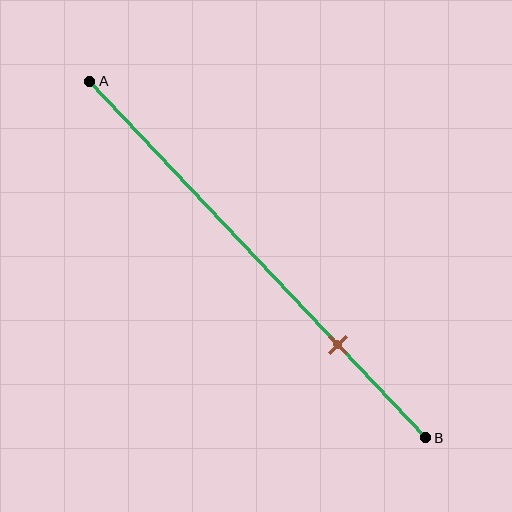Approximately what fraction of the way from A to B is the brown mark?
The brown mark is approximately 75% of the way from A to B.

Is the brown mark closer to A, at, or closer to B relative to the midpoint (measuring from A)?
The brown mark is closer to point B than the midpoint of segment AB.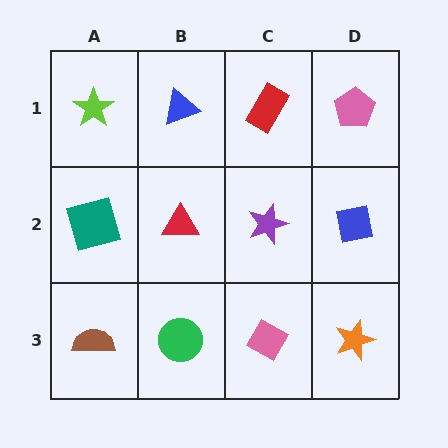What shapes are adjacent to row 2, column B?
A blue triangle (row 1, column B), a green circle (row 3, column B), a teal square (row 2, column A), a purple star (row 2, column C).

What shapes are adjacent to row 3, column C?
A purple star (row 2, column C), a green circle (row 3, column B), an orange star (row 3, column D).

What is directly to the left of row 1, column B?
A lime star.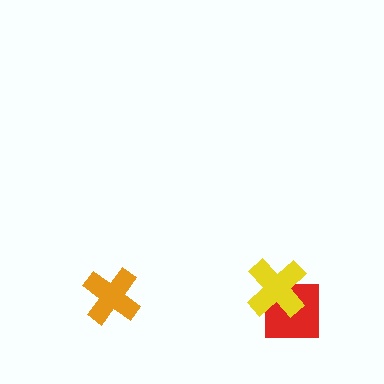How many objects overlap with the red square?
1 object overlaps with the red square.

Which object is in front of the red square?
The yellow cross is in front of the red square.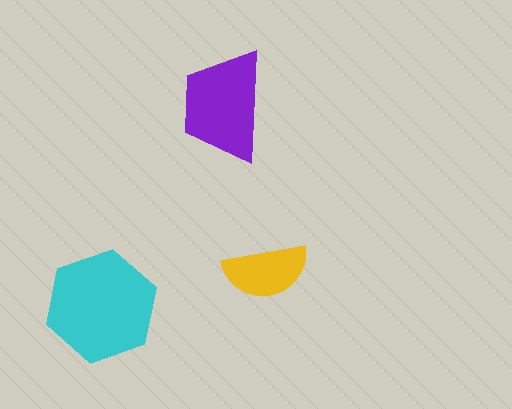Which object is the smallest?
The yellow semicircle.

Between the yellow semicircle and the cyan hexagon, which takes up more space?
The cyan hexagon.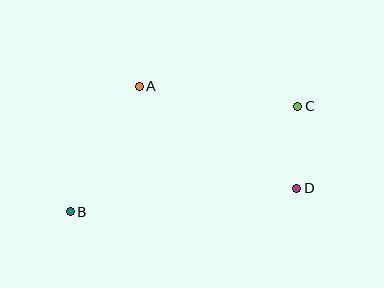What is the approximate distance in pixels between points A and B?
The distance between A and B is approximately 143 pixels.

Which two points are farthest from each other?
Points B and C are farthest from each other.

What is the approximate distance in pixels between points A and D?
The distance between A and D is approximately 188 pixels.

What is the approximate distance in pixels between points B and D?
The distance between B and D is approximately 228 pixels.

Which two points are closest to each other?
Points C and D are closest to each other.